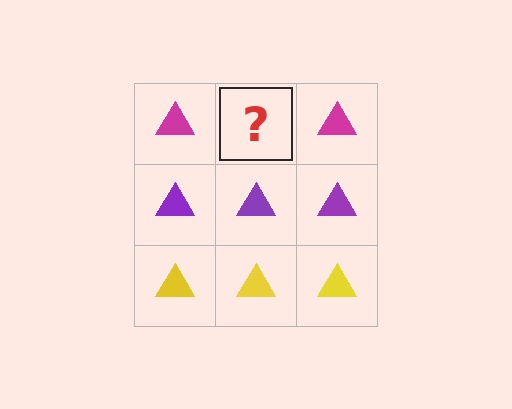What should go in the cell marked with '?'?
The missing cell should contain a magenta triangle.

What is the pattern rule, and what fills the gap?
The rule is that each row has a consistent color. The gap should be filled with a magenta triangle.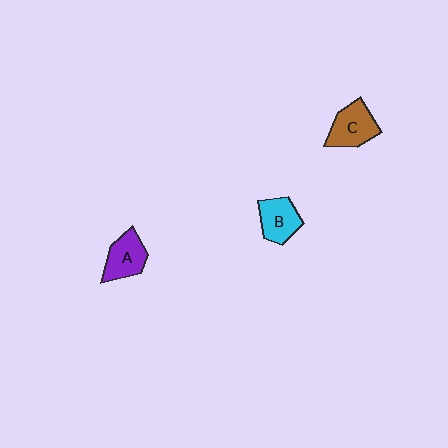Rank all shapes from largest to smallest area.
From largest to smallest: C (brown), A (purple), B (cyan).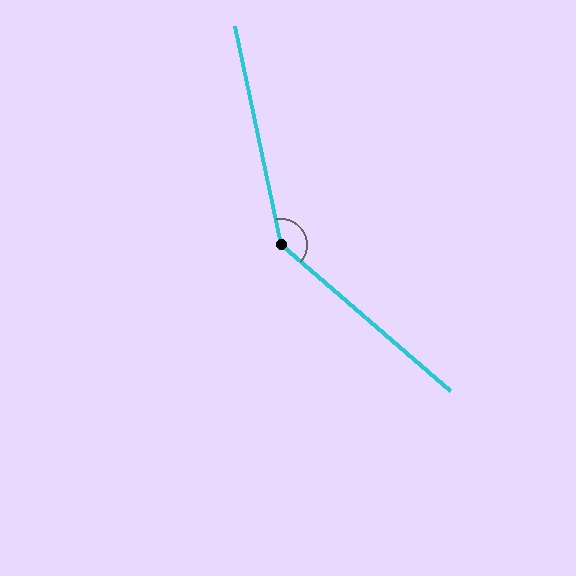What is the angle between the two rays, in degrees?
Approximately 142 degrees.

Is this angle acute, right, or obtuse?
It is obtuse.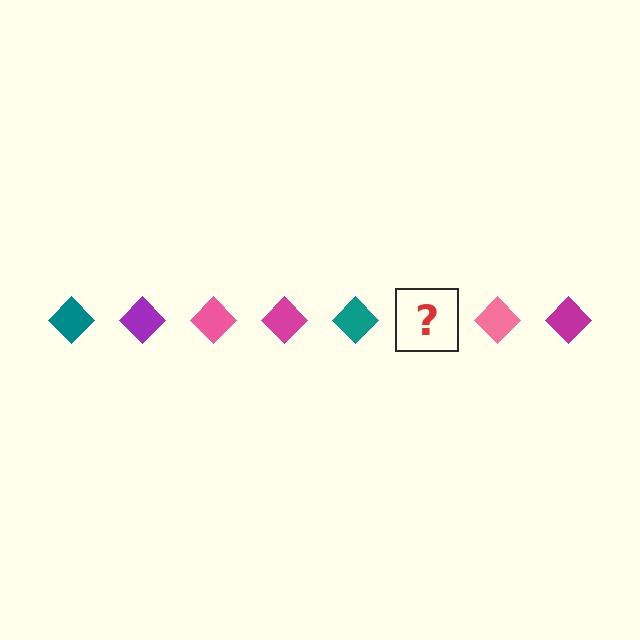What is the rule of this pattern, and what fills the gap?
The rule is that the pattern cycles through teal, purple, pink, magenta diamonds. The gap should be filled with a purple diamond.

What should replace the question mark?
The question mark should be replaced with a purple diamond.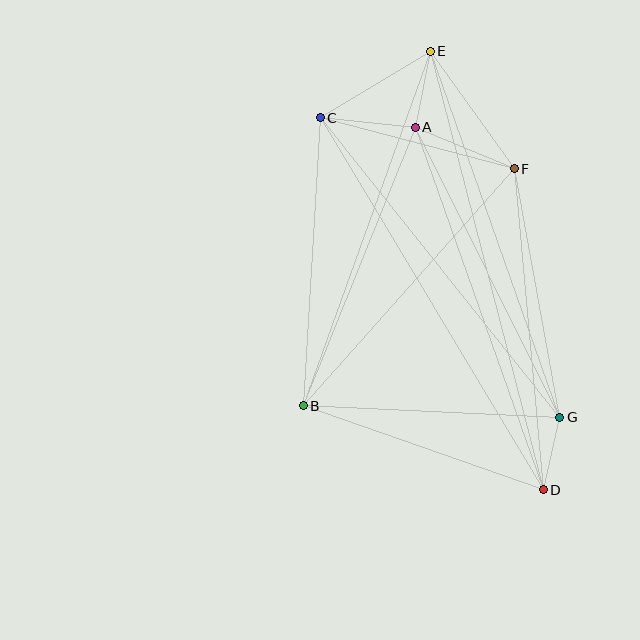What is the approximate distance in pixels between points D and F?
The distance between D and F is approximately 322 pixels.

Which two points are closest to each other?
Points D and G are closest to each other.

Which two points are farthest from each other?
Points D and E are farthest from each other.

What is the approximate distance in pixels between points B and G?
The distance between B and G is approximately 257 pixels.